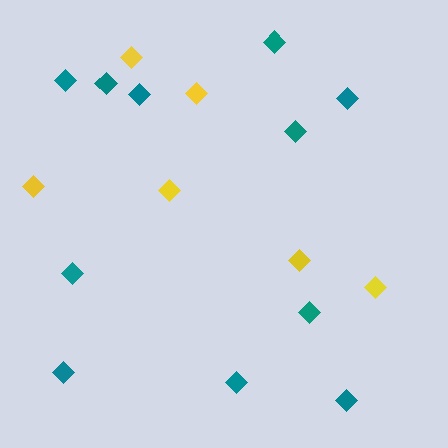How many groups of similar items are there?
There are 2 groups: one group of teal diamonds (11) and one group of yellow diamonds (6).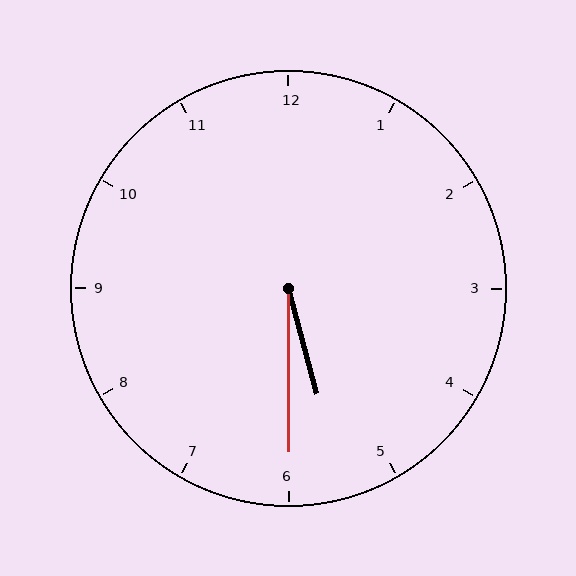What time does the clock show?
5:30.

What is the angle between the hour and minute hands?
Approximately 15 degrees.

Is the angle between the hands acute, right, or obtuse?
It is acute.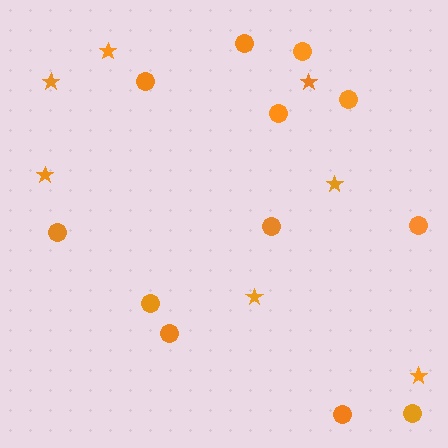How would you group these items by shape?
There are 2 groups: one group of circles (12) and one group of stars (7).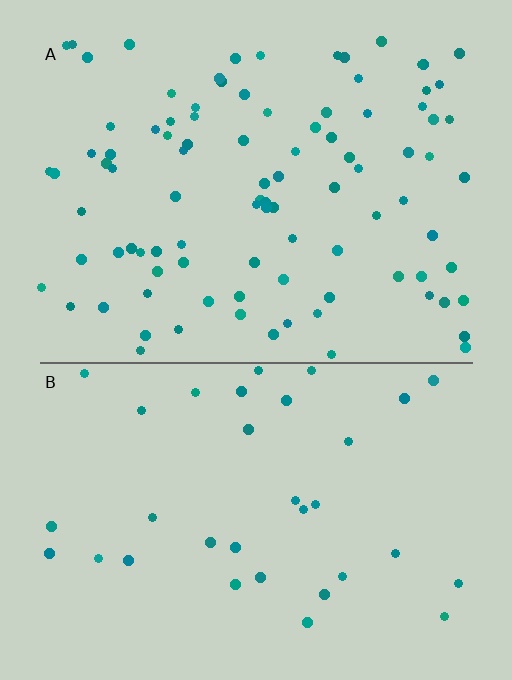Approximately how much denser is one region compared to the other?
Approximately 2.8× — region A over region B.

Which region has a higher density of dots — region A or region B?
A (the top).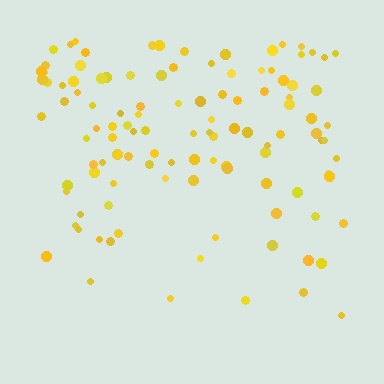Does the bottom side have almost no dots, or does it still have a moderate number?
Still a moderate number, just noticeably fewer than the top.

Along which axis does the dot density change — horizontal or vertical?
Vertical.